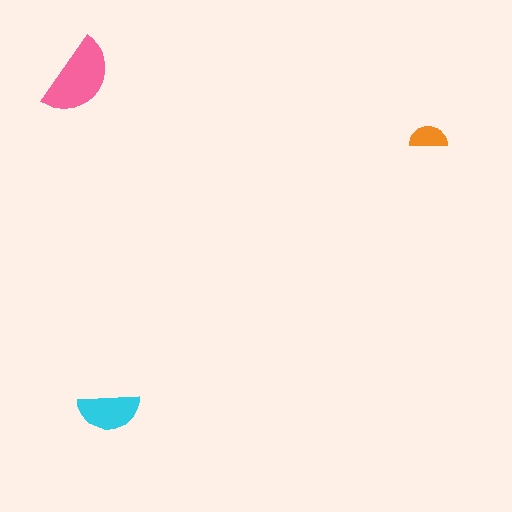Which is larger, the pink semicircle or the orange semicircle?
The pink one.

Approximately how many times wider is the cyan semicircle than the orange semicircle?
About 1.5 times wider.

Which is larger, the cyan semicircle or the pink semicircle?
The pink one.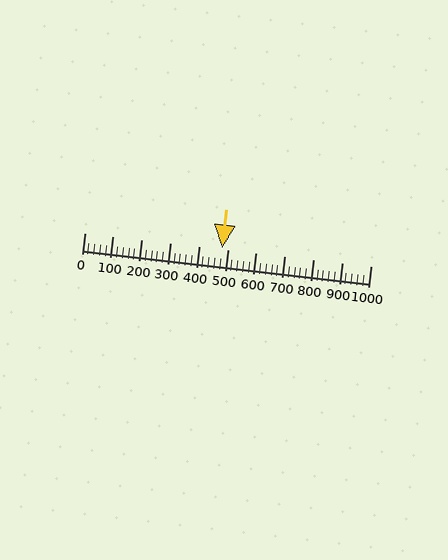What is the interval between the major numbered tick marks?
The major tick marks are spaced 100 units apart.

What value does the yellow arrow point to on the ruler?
The yellow arrow points to approximately 480.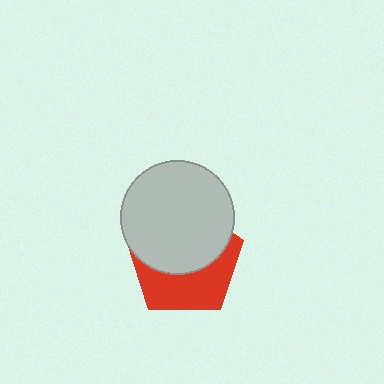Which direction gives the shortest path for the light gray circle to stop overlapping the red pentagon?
Moving up gives the shortest separation.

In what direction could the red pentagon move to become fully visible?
The red pentagon could move down. That would shift it out from behind the light gray circle entirely.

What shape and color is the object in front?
The object in front is a light gray circle.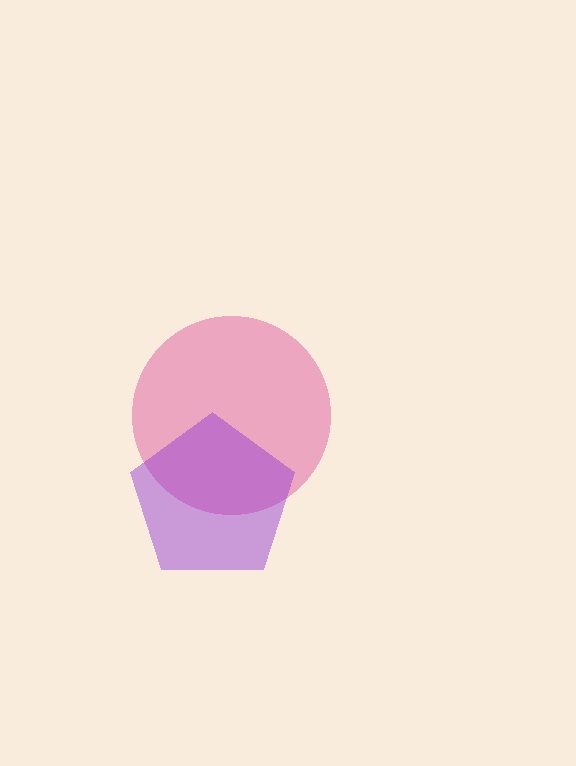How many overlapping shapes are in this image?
There are 2 overlapping shapes in the image.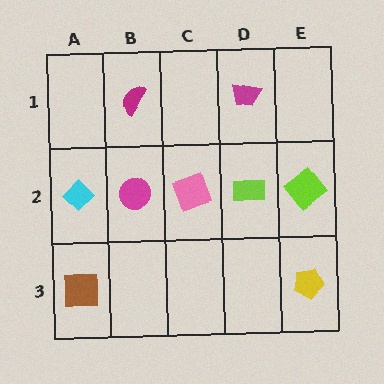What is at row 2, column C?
A pink square.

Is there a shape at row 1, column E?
No, that cell is empty.